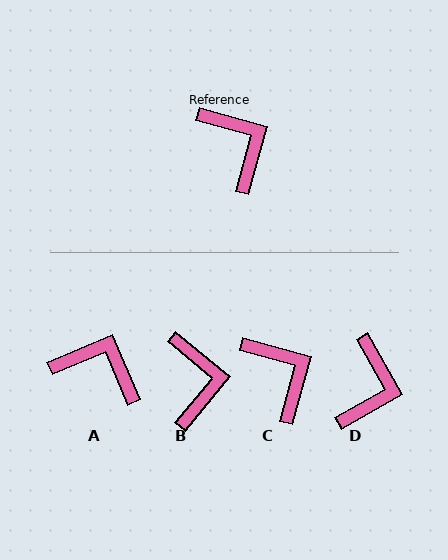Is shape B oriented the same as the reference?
No, it is off by about 25 degrees.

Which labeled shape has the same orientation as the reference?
C.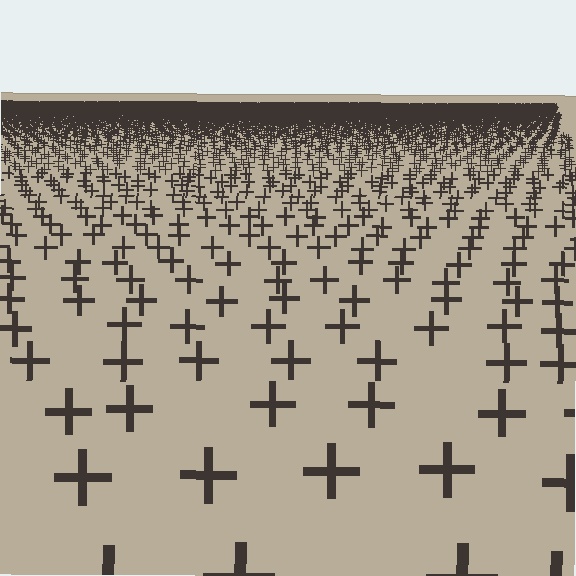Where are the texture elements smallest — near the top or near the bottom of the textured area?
Near the top.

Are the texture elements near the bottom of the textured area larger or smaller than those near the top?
Larger. Near the bottom, elements are closer to the viewer and appear at a bigger on-screen size.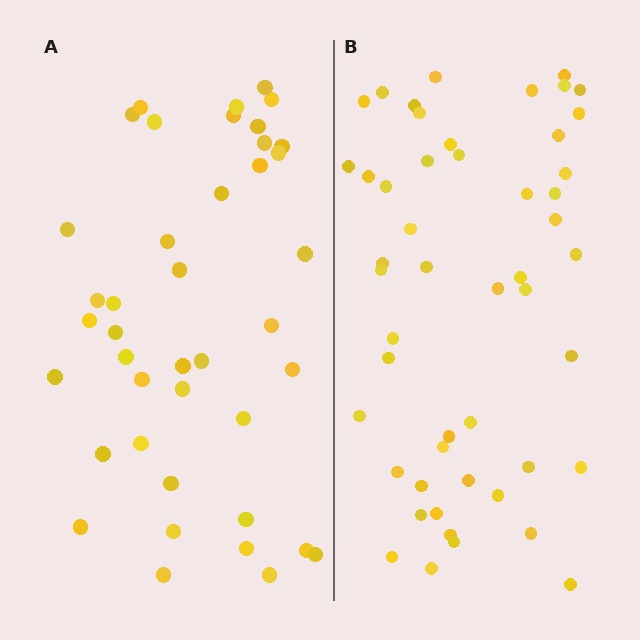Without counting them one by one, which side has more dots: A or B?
Region B (the right region) has more dots.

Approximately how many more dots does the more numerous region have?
Region B has roughly 8 or so more dots than region A.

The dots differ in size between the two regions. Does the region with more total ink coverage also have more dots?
No. Region A has more total ink coverage because its dots are larger, but region B actually contains more individual dots. Total area can be misleading — the number of items is what matters here.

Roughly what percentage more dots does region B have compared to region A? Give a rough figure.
About 20% more.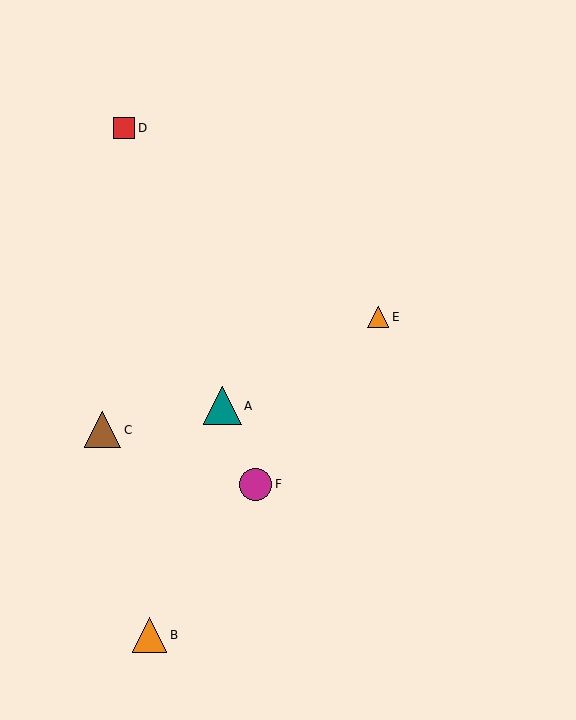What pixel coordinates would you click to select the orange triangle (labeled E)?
Click at (378, 317) to select the orange triangle E.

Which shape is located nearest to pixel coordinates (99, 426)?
The brown triangle (labeled C) at (103, 430) is nearest to that location.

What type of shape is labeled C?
Shape C is a brown triangle.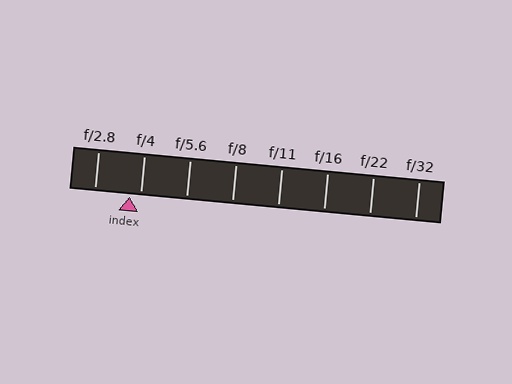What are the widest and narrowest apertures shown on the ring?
The widest aperture shown is f/2.8 and the narrowest is f/32.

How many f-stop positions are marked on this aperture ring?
There are 8 f-stop positions marked.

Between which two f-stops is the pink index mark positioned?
The index mark is between f/2.8 and f/4.